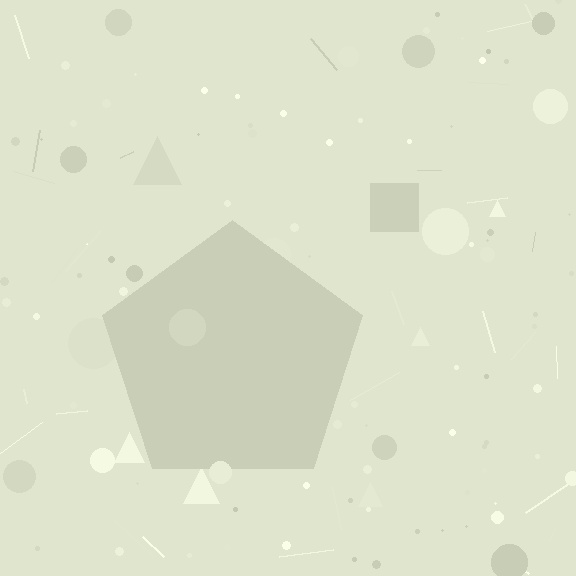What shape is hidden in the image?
A pentagon is hidden in the image.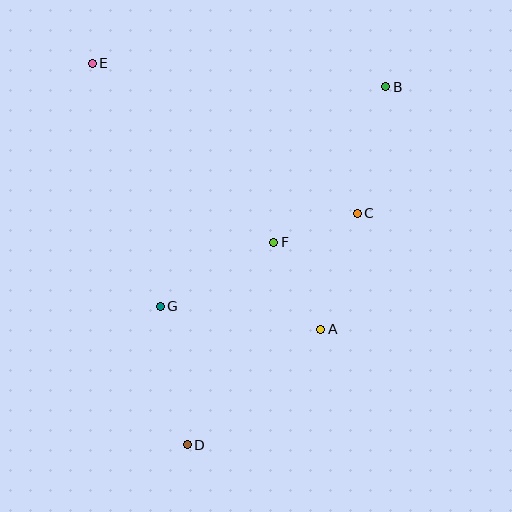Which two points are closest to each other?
Points C and F are closest to each other.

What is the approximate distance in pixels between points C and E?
The distance between C and E is approximately 304 pixels.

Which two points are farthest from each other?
Points B and D are farthest from each other.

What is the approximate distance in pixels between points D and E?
The distance between D and E is approximately 393 pixels.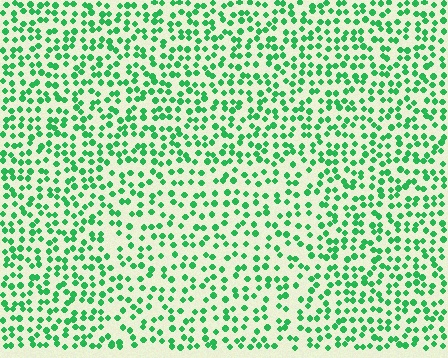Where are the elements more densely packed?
The elements are more densely packed outside the rectangle boundary.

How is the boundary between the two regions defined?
The boundary is defined by a change in element density (approximately 1.4x ratio). All elements are the same color, size, and shape.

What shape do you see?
I see a rectangle.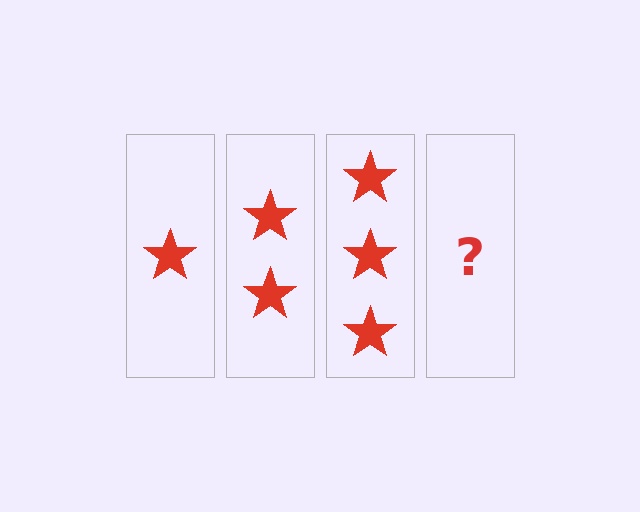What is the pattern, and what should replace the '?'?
The pattern is that each step adds one more star. The '?' should be 4 stars.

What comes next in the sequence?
The next element should be 4 stars.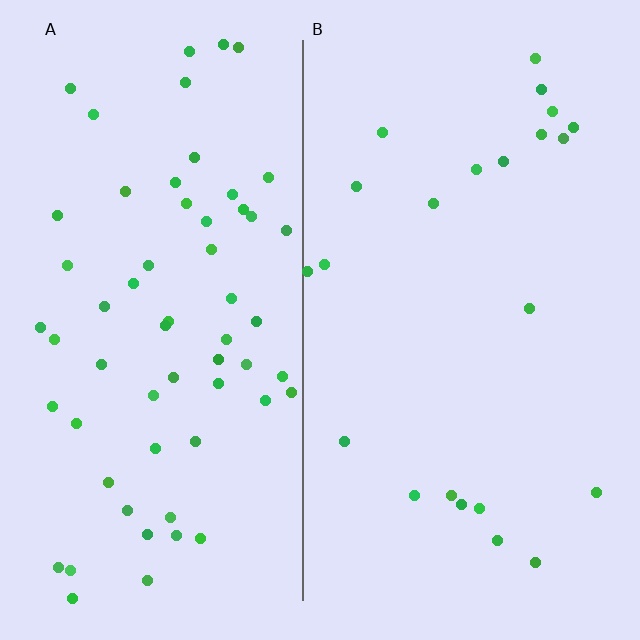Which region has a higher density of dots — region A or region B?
A (the left).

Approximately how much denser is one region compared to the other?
Approximately 2.7× — region A over region B.